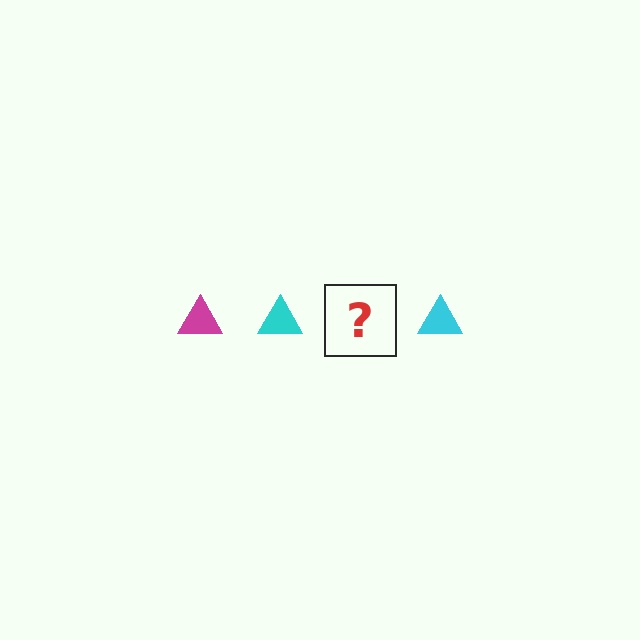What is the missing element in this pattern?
The missing element is a magenta triangle.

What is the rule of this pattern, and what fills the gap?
The rule is that the pattern cycles through magenta, cyan triangles. The gap should be filled with a magenta triangle.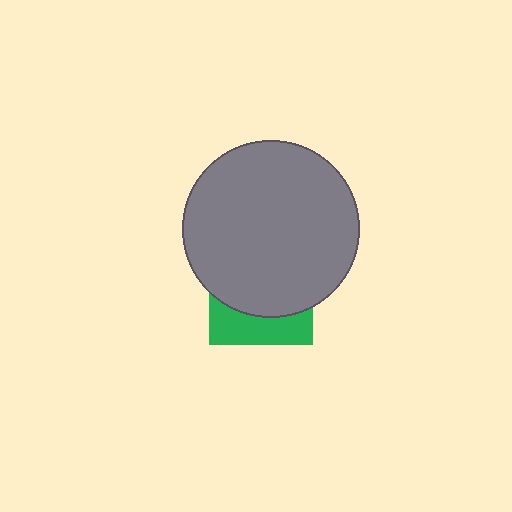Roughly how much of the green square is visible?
A small part of it is visible (roughly 32%).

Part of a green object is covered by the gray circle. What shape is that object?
It is a square.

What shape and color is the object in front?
The object in front is a gray circle.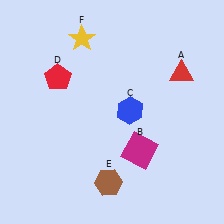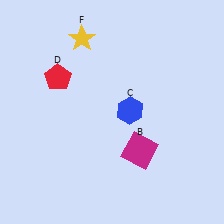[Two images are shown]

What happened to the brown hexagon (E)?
The brown hexagon (E) was removed in Image 2. It was in the bottom-left area of Image 1.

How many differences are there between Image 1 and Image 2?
There are 2 differences between the two images.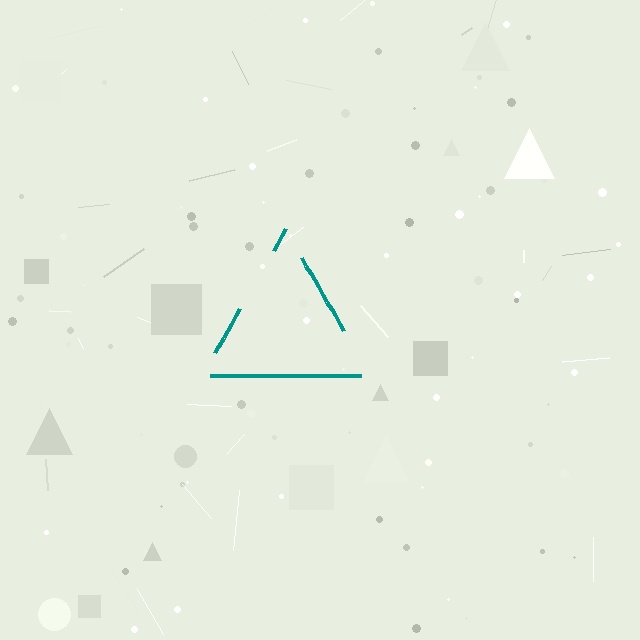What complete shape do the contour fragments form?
The contour fragments form a triangle.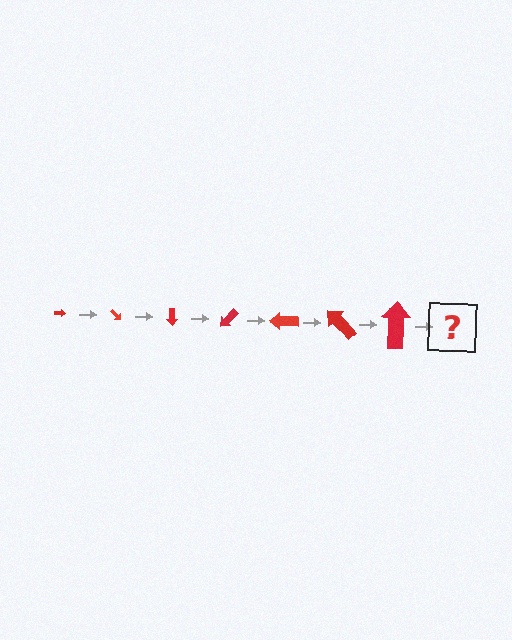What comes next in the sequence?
The next element should be an arrow, larger than the previous one and rotated 315 degrees from the start.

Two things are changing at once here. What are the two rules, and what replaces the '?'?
The two rules are that the arrow grows larger each step and it rotates 45 degrees each step. The '?' should be an arrow, larger than the previous one and rotated 315 degrees from the start.